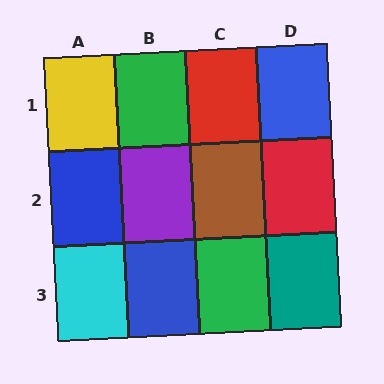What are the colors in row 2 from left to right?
Blue, purple, brown, red.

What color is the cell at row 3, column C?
Green.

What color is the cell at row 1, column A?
Yellow.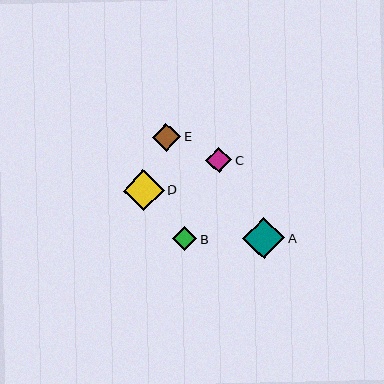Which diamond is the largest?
Diamond A is the largest with a size of approximately 42 pixels.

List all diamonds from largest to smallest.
From largest to smallest: A, D, E, C, B.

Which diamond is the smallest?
Diamond B is the smallest with a size of approximately 24 pixels.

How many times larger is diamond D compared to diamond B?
Diamond D is approximately 1.7 times the size of diamond B.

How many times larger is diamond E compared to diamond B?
Diamond E is approximately 1.2 times the size of diamond B.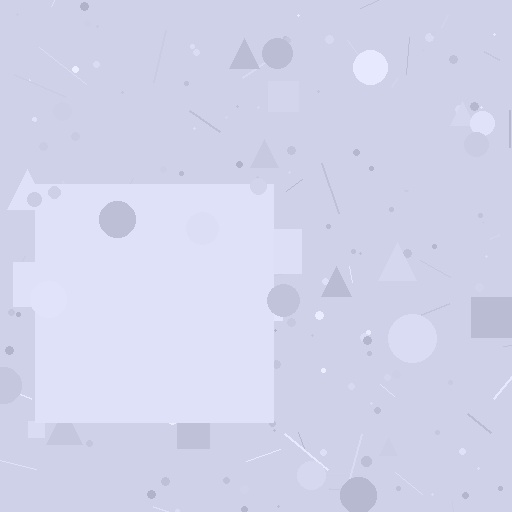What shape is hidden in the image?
A square is hidden in the image.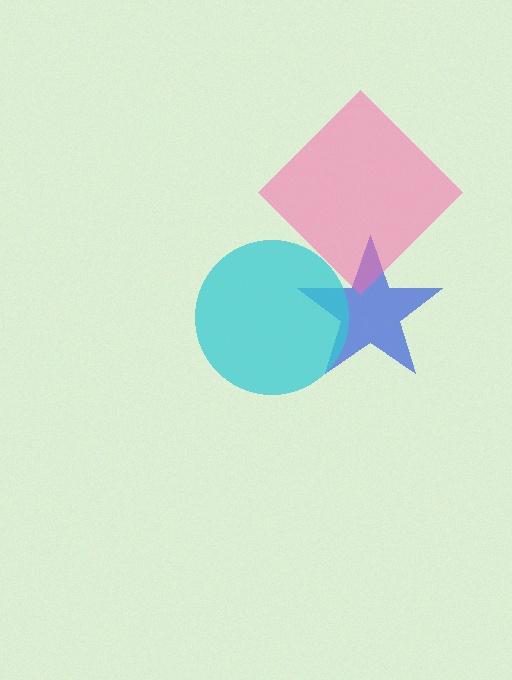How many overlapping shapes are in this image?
There are 3 overlapping shapes in the image.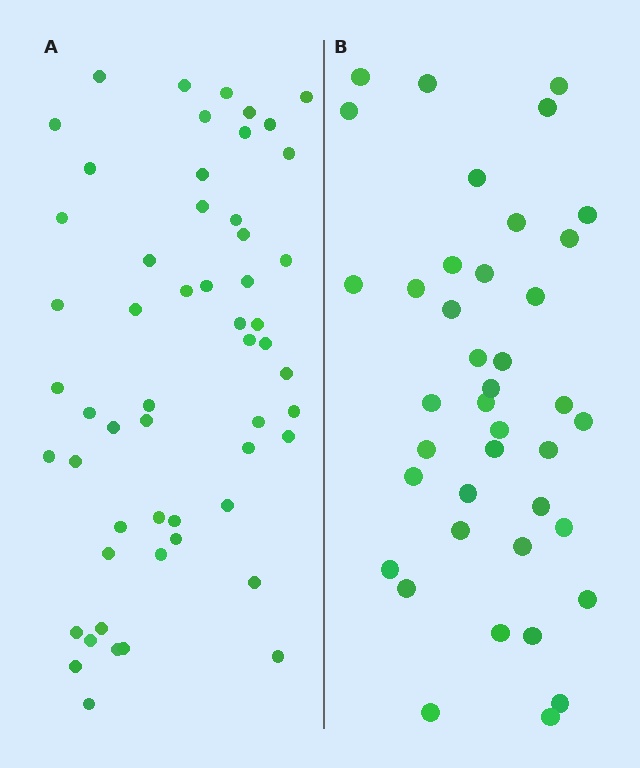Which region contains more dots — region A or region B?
Region A (the left region) has more dots.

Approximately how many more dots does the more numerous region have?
Region A has approximately 15 more dots than region B.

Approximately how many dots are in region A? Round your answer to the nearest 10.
About 60 dots. (The exact count is 55, which rounds to 60.)